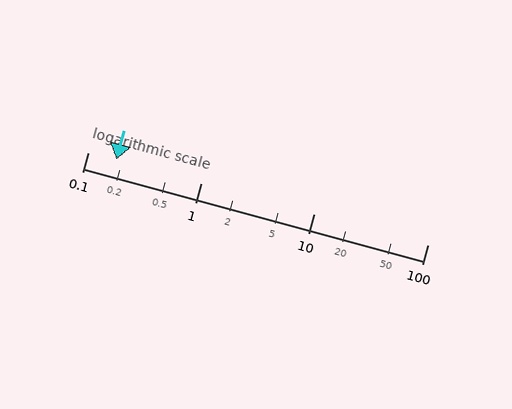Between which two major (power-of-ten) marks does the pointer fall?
The pointer is between 0.1 and 1.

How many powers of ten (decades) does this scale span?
The scale spans 3 decades, from 0.1 to 100.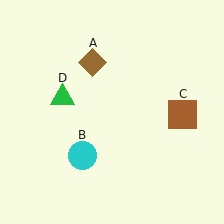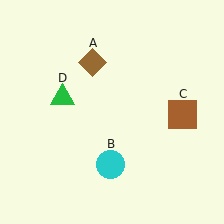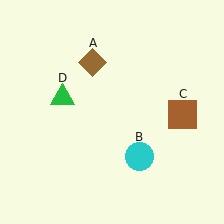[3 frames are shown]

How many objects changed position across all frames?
1 object changed position: cyan circle (object B).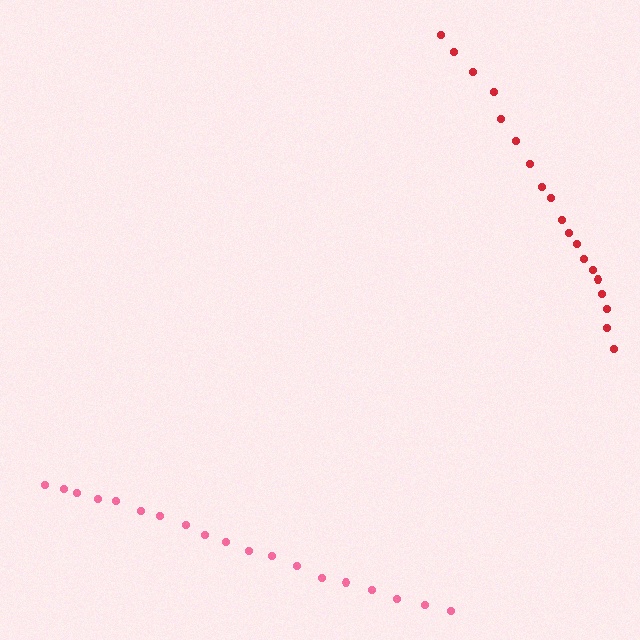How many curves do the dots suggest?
There are 2 distinct paths.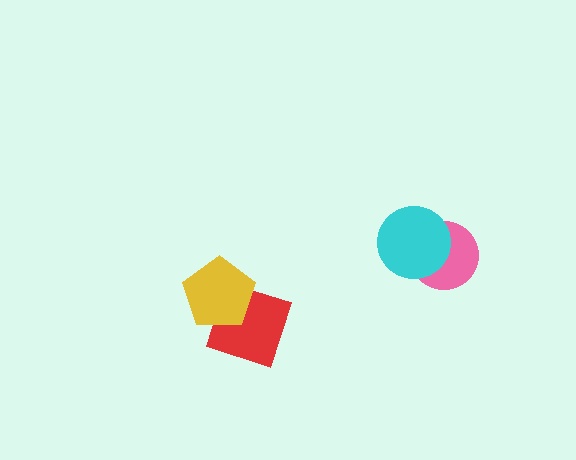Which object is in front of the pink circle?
The cyan circle is in front of the pink circle.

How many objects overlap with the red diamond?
1 object overlaps with the red diamond.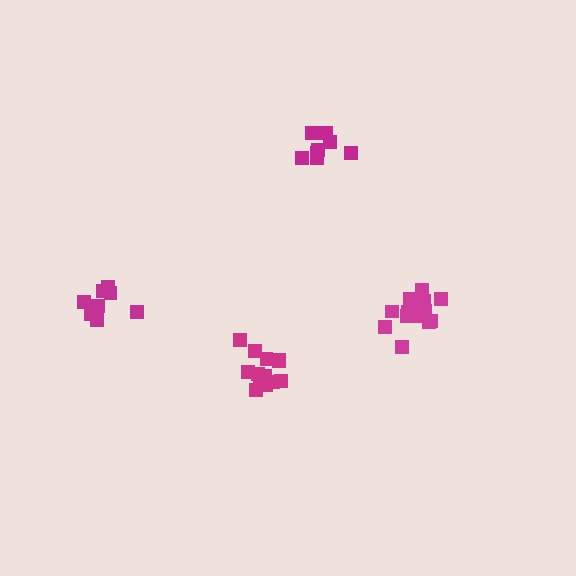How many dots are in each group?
Group 1: 8 dots, Group 2: 14 dots, Group 3: 13 dots, Group 4: 8 dots (43 total).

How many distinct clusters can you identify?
There are 4 distinct clusters.